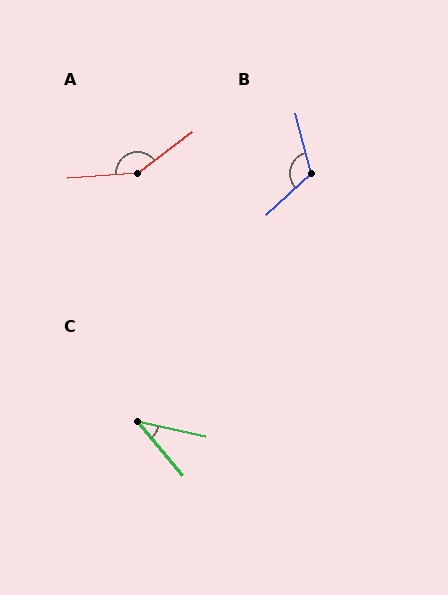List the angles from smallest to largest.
C (38°), B (118°), A (147°).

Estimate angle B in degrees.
Approximately 118 degrees.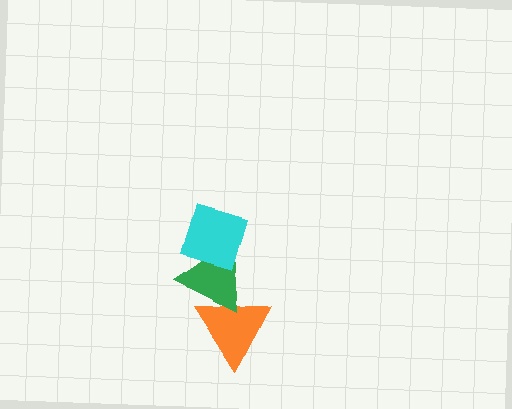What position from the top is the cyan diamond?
The cyan diamond is 1st from the top.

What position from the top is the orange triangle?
The orange triangle is 3rd from the top.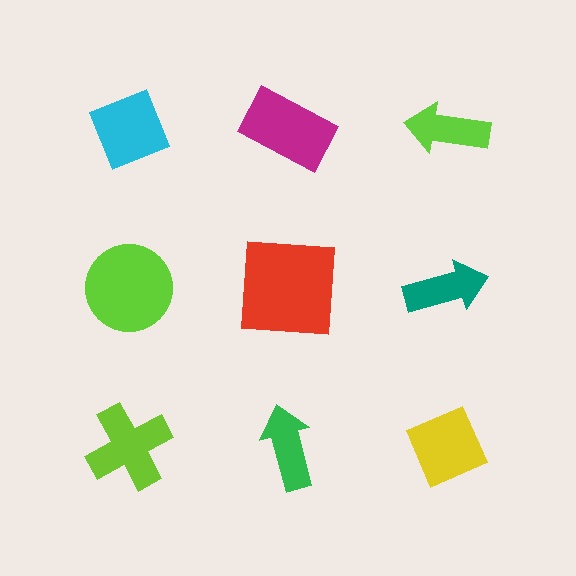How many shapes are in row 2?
3 shapes.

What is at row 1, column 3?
A lime arrow.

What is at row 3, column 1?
A lime cross.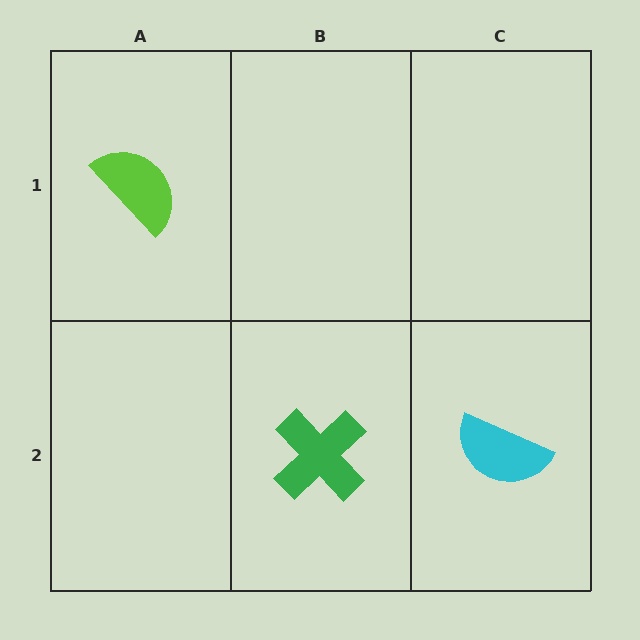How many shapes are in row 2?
2 shapes.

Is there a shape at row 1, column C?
No, that cell is empty.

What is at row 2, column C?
A cyan semicircle.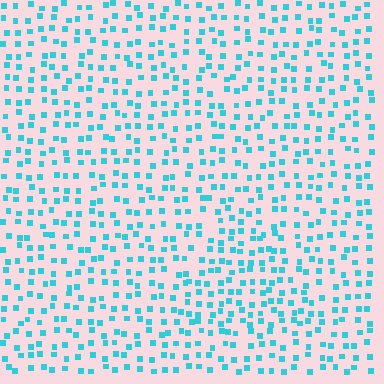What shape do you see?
I see a triangle.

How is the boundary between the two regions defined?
The boundary is defined by a change in element density (approximately 1.4x ratio). All elements are the same color, size, and shape.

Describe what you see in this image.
The image contains small cyan elements arranged at two different densities. A triangle-shaped region is visible where the elements are more densely packed than the surrounding area.